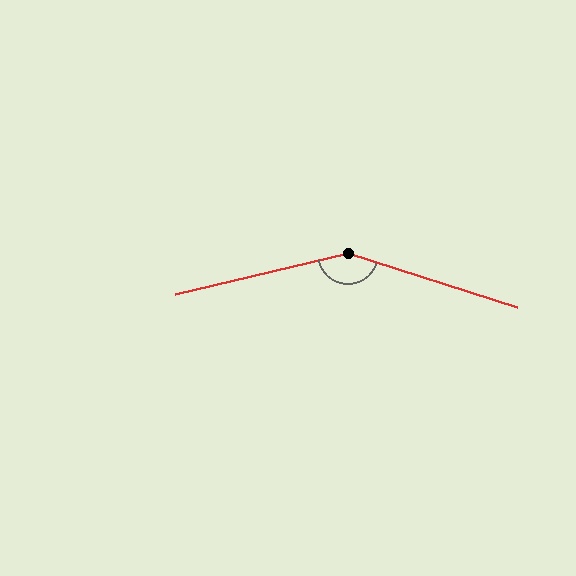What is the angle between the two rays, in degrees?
Approximately 149 degrees.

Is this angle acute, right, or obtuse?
It is obtuse.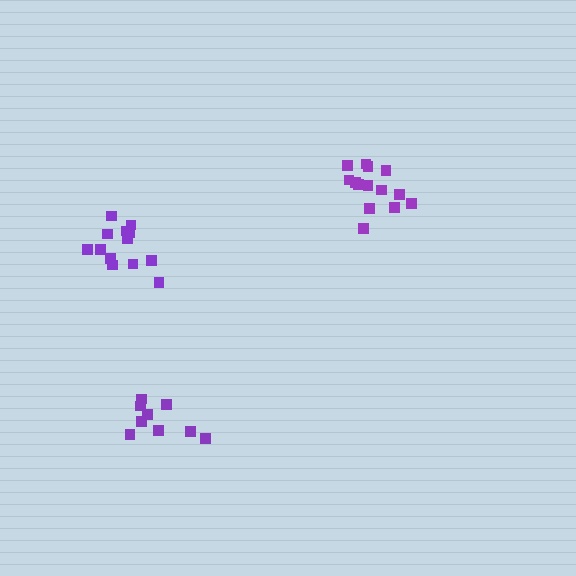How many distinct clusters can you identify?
There are 3 distinct clusters.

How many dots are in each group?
Group 1: 9 dots, Group 2: 13 dots, Group 3: 14 dots (36 total).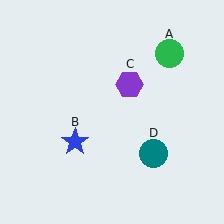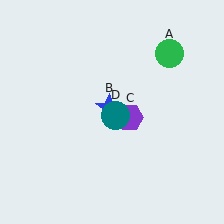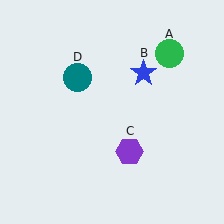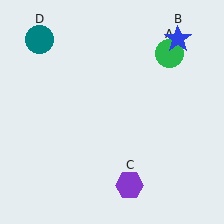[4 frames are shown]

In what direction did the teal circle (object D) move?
The teal circle (object D) moved up and to the left.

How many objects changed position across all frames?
3 objects changed position: blue star (object B), purple hexagon (object C), teal circle (object D).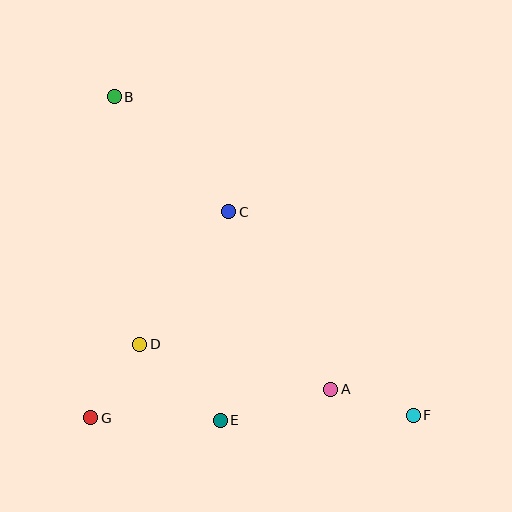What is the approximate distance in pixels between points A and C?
The distance between A and C is approximately 204 pixels.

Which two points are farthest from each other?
Points B and F are farthest from each other.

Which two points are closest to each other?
Points A and F are closest to each other.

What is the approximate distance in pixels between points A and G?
The distance between A and G is approximately 242 pixels.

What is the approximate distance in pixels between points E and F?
The distance between E and F is approximately 193 pixels.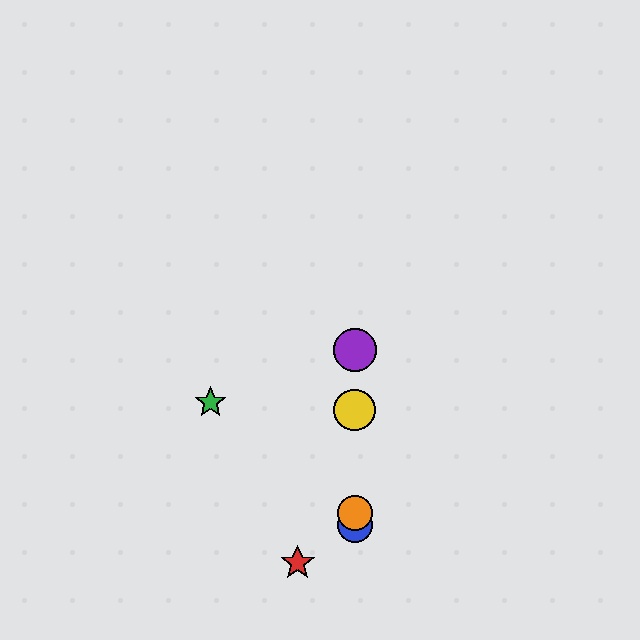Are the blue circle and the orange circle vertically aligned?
Yes, both are at x≈355.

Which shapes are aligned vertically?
The blue circle, the yellow circle, the purple circle, the orange circle are aligned vertically.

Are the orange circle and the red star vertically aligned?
No, the orange circle is at x≈355 and the red star is at x≈298.